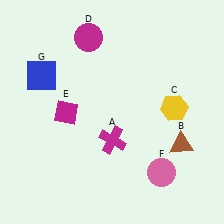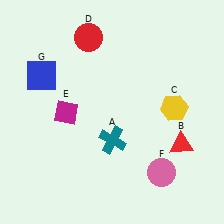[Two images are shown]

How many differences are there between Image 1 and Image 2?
There are 3 differences between the two images.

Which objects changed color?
A changed from magenta to teal. B changed from brown to red. D changed from magenta to red.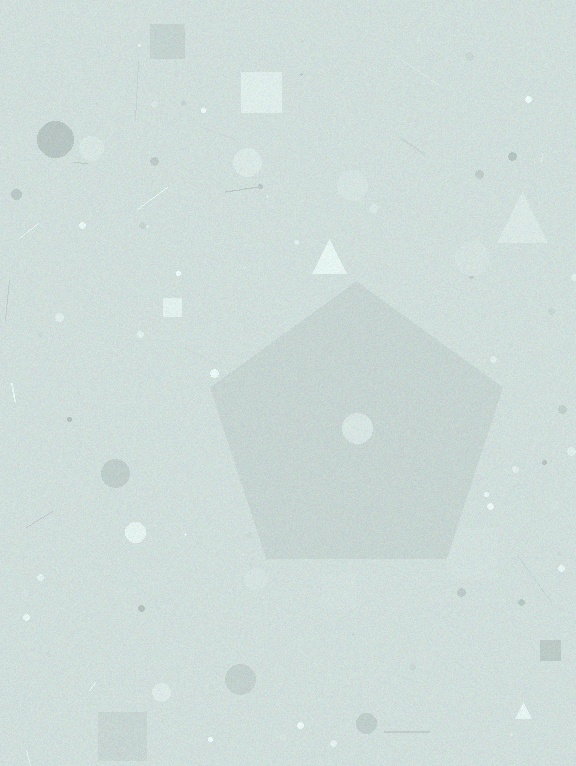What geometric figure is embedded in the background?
A pentagon is embedded in the background.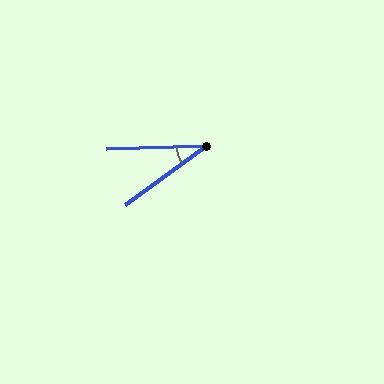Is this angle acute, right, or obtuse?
It is acute.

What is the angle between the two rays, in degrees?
Approximately 34 degrees.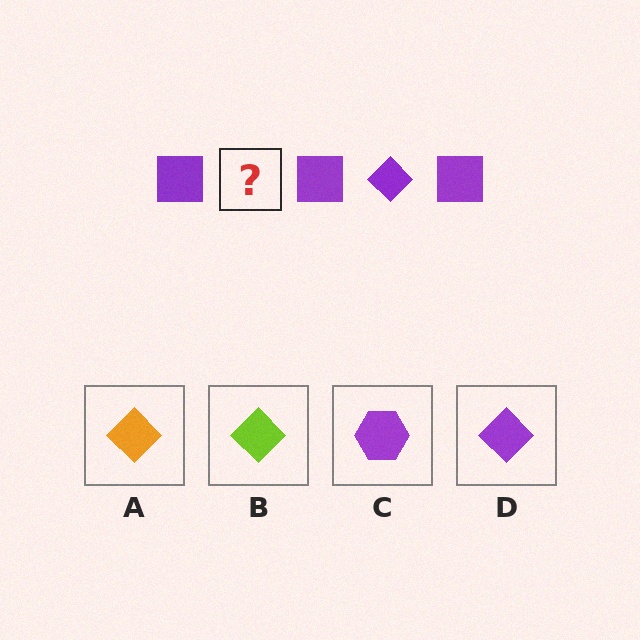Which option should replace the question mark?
Option D.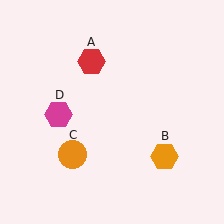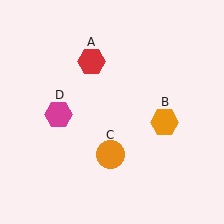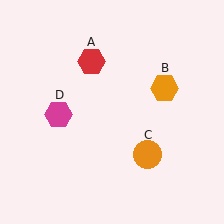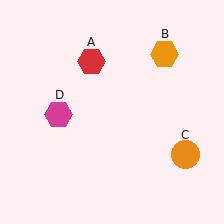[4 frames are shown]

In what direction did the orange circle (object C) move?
The orange circle (object C) moved right.